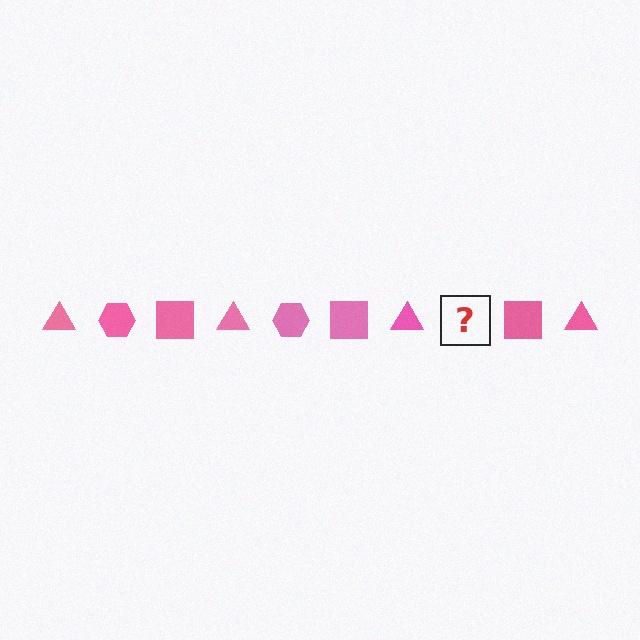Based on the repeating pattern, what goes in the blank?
The blank should be a pink hexagon.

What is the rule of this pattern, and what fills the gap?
The rule is that the pattern cycles through triangle, hexagon, square shapes in pink. The gap should be filled with a pink hexagon.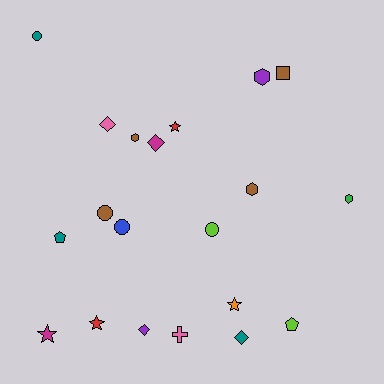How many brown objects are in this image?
There are 4 brown objects.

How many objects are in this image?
There are 20 objects.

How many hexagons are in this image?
There are 4 hexagons.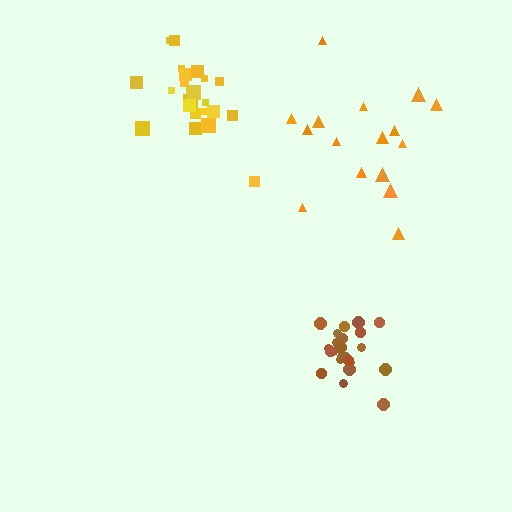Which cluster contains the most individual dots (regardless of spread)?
Yellow (25).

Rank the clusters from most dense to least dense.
brown, yellow, orange.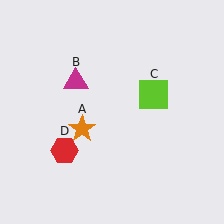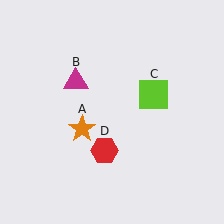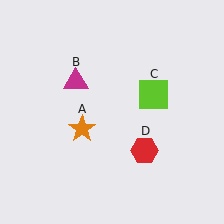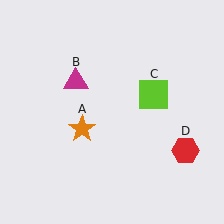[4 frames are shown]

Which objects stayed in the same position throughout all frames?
Orange star (object A) and magenta triangle (object B) and lime square (object C) remained stationary.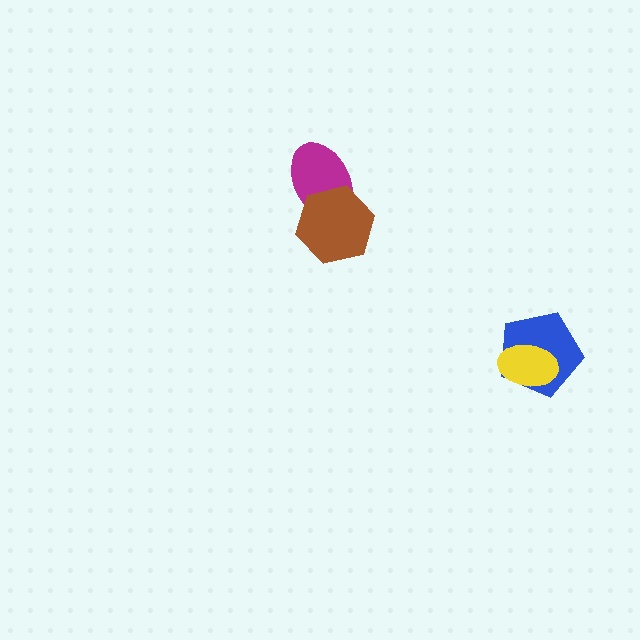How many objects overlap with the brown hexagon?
1 object overlaps with the brown hexagon.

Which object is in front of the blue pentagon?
The yellow ellipse is in front of the blue pentagon.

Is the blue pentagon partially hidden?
Yes, it is partially covered by another shape.